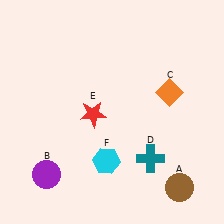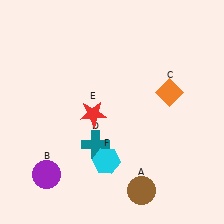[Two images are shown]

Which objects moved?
The objects that moved are: the brown circle (A), the teal cross (D).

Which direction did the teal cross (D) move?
The teal cross (D) moved left.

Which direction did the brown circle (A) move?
The brown circle (A) moved left.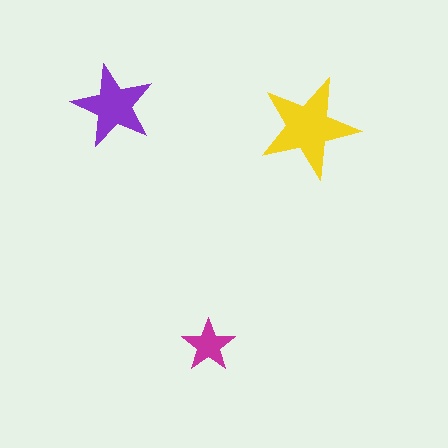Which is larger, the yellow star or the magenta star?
The yellow one.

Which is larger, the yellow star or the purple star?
The yellow one.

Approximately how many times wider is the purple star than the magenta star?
About 1.5 times wider.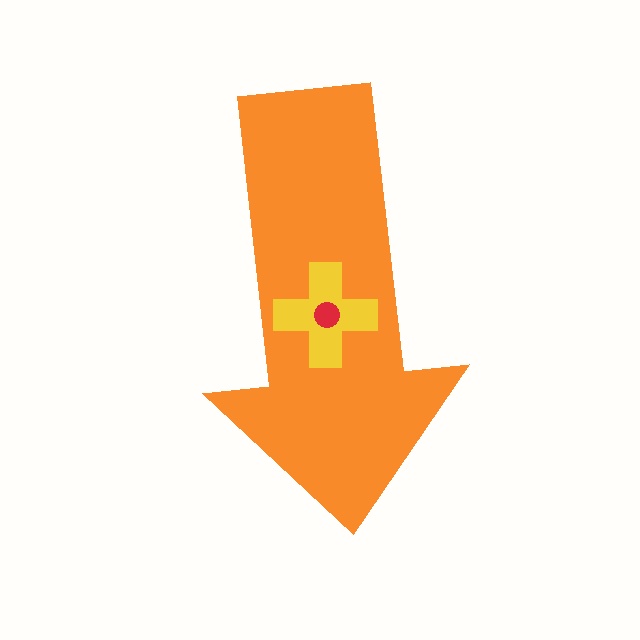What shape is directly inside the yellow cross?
The red circle.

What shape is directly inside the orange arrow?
The yellow cross.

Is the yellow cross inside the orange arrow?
Yes.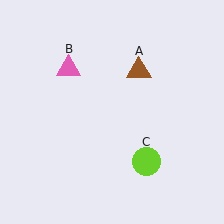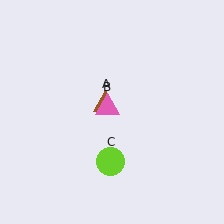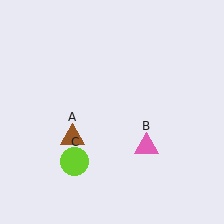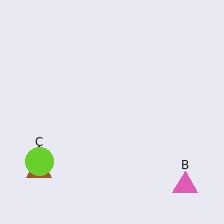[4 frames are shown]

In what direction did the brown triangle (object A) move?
The brown triangle (object A) moved down and to the left.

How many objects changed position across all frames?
3 objects changed position: brown triangle (object A), pink triangle (object B), lime circle (object C).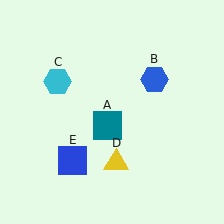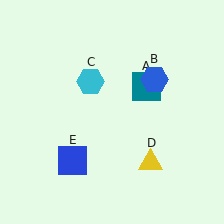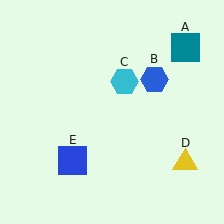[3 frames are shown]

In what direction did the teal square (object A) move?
The teal square (object A) moved up and to the right.